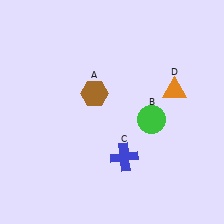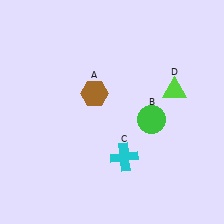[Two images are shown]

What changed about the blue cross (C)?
In Image 1, C is blue. In Image 2, it changed to cyan.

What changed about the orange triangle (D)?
In Image 1, D is orange. In Image 2, it changed to lime.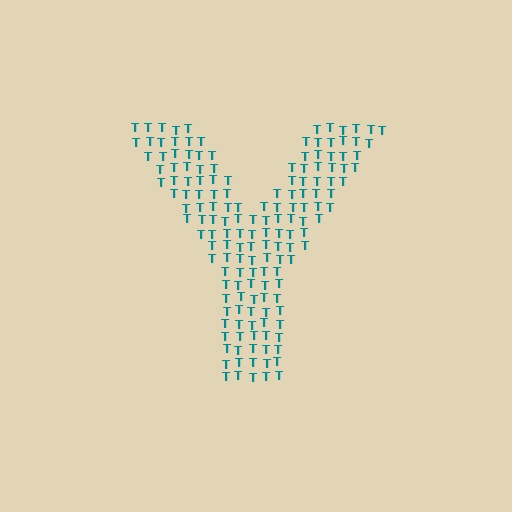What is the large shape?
The large shape is the letter Y.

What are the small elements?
The small elements are letter T's.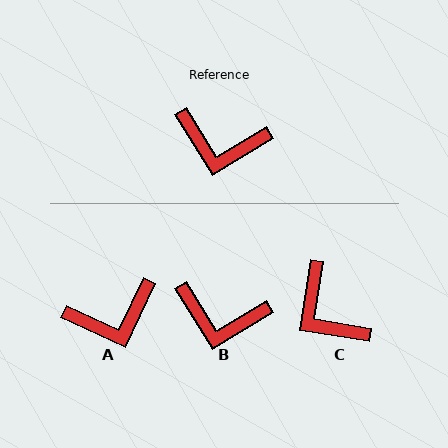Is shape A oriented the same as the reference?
No, it is off by about 34 degrees.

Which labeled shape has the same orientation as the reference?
B.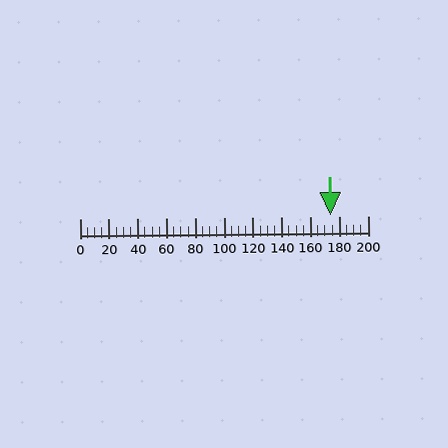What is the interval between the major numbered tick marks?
The major tick marks are spaced 20 units apart.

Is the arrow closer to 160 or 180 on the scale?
The arrow is closer to 180.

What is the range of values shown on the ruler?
The ruler shows values from 0 to 200.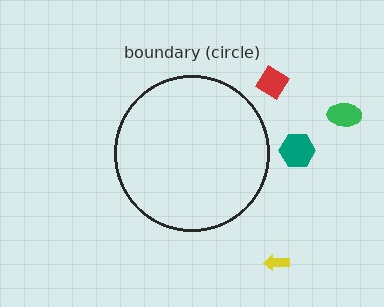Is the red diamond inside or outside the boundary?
Outside.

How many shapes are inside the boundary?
0 inside, 4 outside.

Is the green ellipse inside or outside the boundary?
Outside.